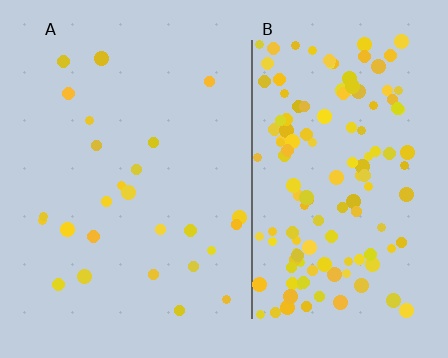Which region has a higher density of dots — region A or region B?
B (the right).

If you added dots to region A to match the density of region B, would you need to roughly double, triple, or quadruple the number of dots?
Approximately quadruple.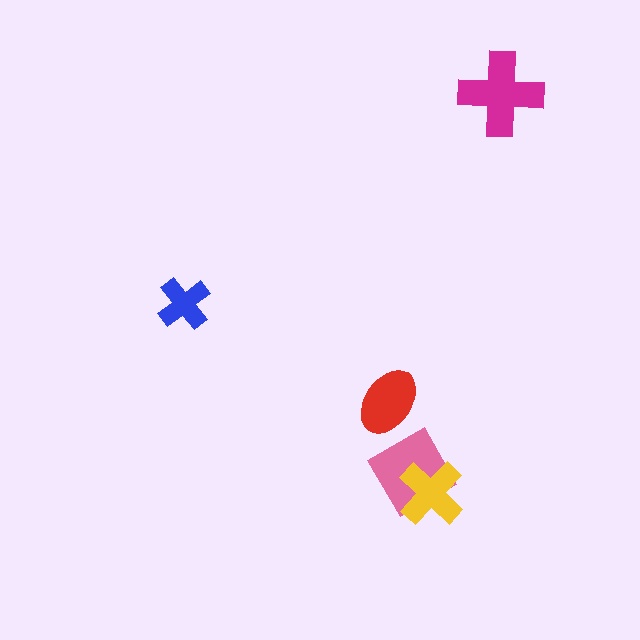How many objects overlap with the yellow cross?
1 object overlaps with the yellow cross.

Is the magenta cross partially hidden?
No, no other shape covers it.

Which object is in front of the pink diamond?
The yellow cross is in front of the pink diamond.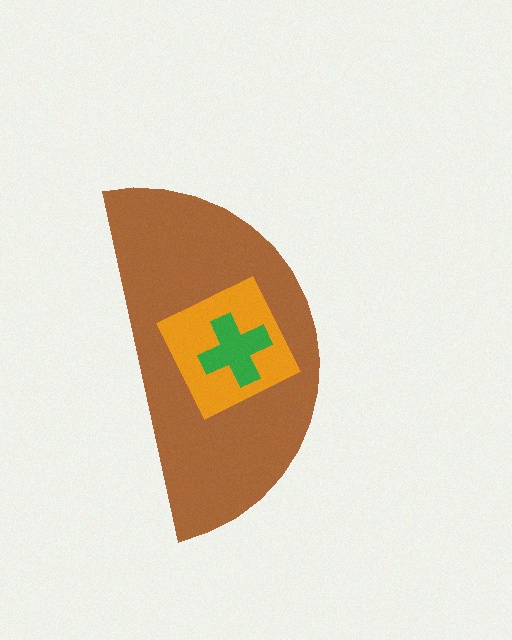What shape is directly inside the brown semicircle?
The orange diamond.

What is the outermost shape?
The brown semicircle.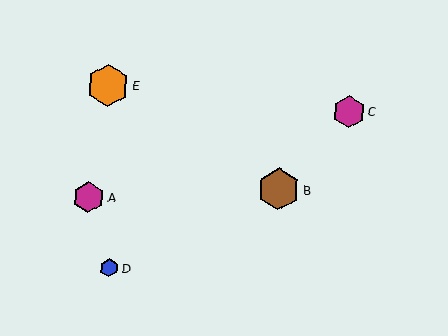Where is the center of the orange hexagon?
The center of the orange hexagon is at (108, 85).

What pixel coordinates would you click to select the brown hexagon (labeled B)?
Click at (279, 189) to select the brown hexagon B.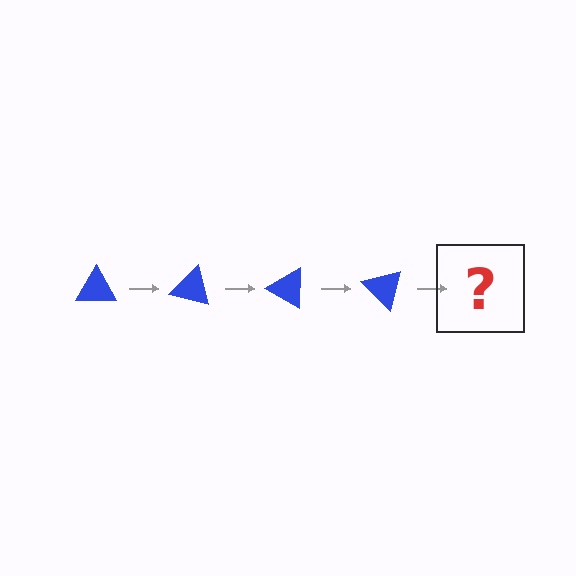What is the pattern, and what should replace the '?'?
The pattern is that the triangle rotates 15 degrees each step. The '?' should be a blue triangle rotated 60 degrees.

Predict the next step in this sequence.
The next step is a blue triangle rotated 60 degrees.